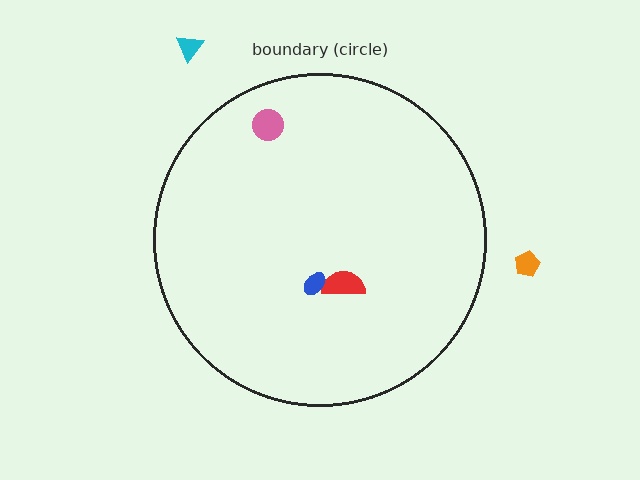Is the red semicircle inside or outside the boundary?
Inside.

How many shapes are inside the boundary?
3 inside, 2 outside.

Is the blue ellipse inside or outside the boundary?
Inside.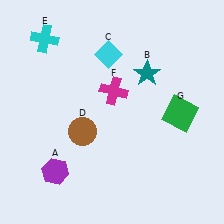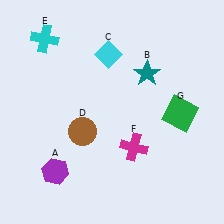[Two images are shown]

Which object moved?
The magenta cross (F) moved down.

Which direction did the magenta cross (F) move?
The magenta cross (F) moved down.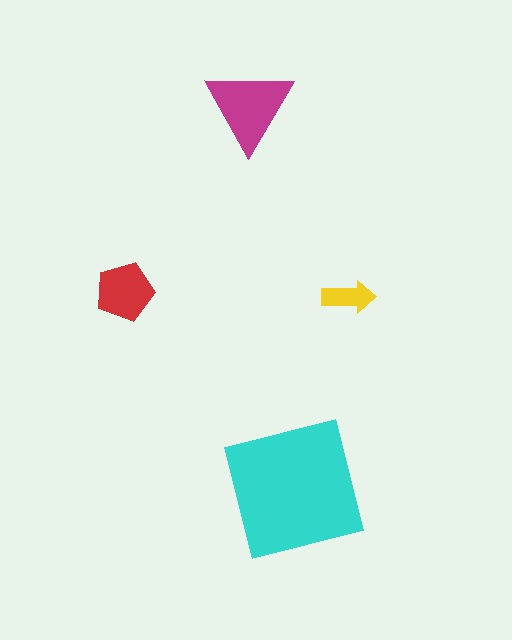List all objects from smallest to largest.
The yellow arrow, the red pentagon, the magenta triangle, the cyan square.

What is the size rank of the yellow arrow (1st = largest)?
4th.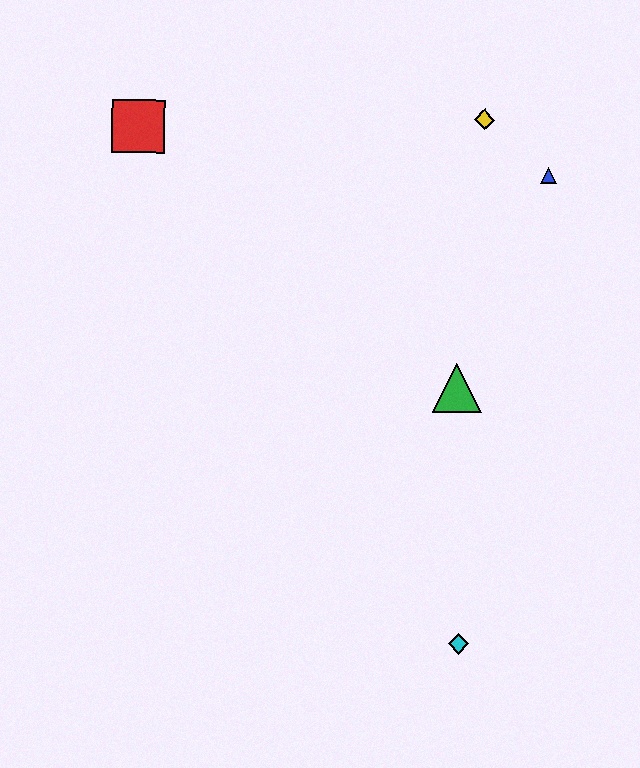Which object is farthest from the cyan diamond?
The red square is farthest from the cyan diamond.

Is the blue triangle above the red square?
No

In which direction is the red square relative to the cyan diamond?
The red square is above the cyan diamond.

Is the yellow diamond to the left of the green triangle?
No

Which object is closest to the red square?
The yellow diamond is closest to the red square.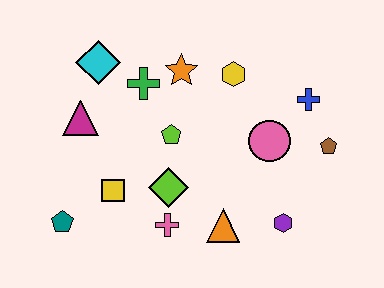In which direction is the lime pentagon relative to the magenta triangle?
The lime pentagon is to the right of the magenta triangle.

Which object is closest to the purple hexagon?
The orange triangle is closest to the purple hexagon.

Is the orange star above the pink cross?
Yes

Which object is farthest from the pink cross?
The blue cross is farthest from the pink cross.